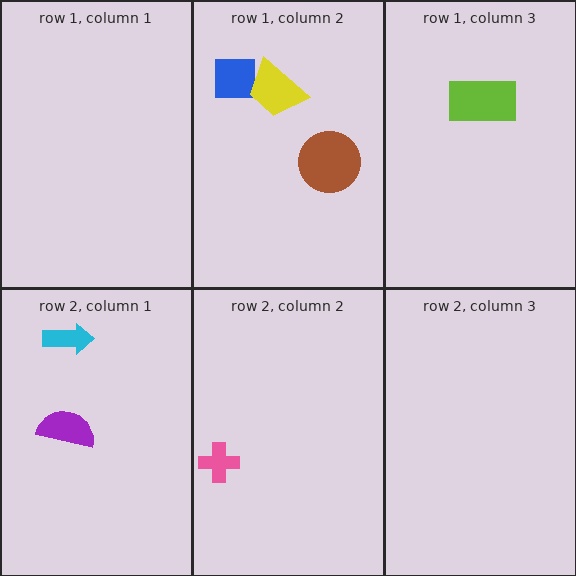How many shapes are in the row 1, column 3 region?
1.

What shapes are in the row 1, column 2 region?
The brown circle, the blue square, the yellow trapezoid.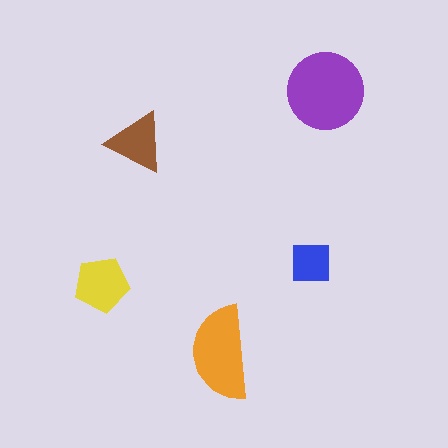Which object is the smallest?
The blue square.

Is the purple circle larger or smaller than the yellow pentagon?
Larger.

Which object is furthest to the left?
The yellow pentagon is leftmost.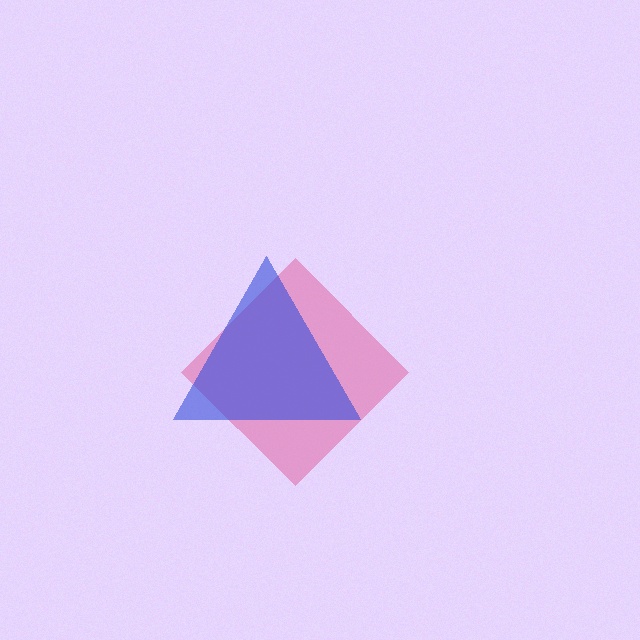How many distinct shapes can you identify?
There are 2 distinct shapes: a pink diamond, a blue triangle.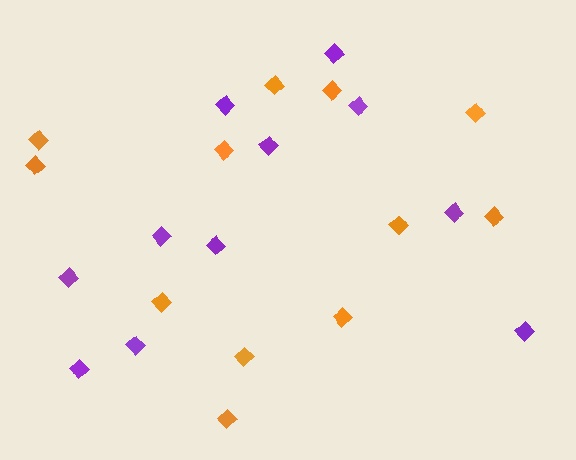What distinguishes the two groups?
There are 2 groups: one group of purple diamonds (11) and one group of orange diamonds (12).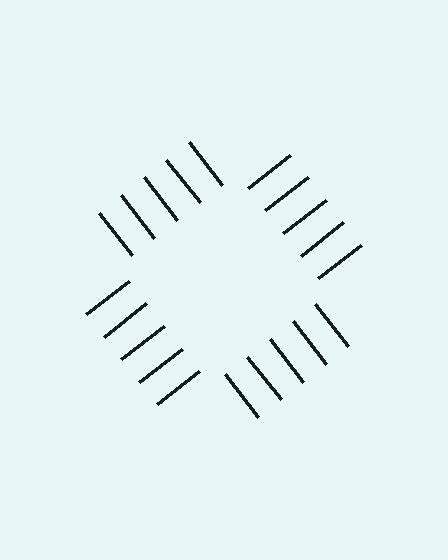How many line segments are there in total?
20 — 5 along each of the 4 edges.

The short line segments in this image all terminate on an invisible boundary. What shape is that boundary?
An illusory square — the line segments terminate on its edges but no continuous stroke is drawn.